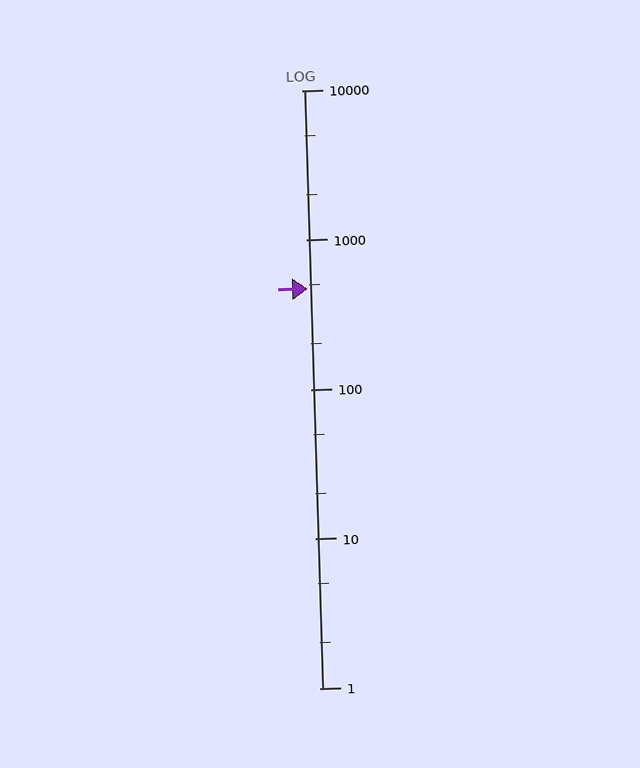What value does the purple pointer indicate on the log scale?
The pointer indicates approximately 470.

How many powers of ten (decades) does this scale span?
The scale spans 4 decades, from 1 to 10000.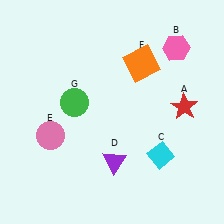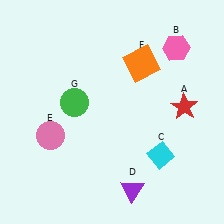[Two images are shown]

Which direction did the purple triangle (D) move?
The purple triangle (D) moved down.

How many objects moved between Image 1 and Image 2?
1 object moved between the two images.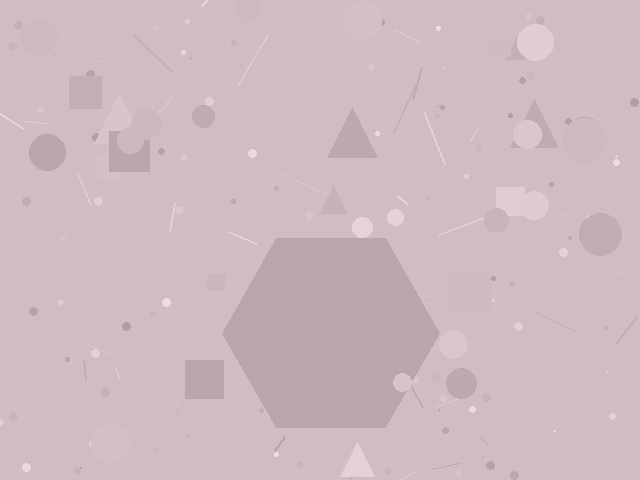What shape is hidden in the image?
A hexagon is hidden in the image.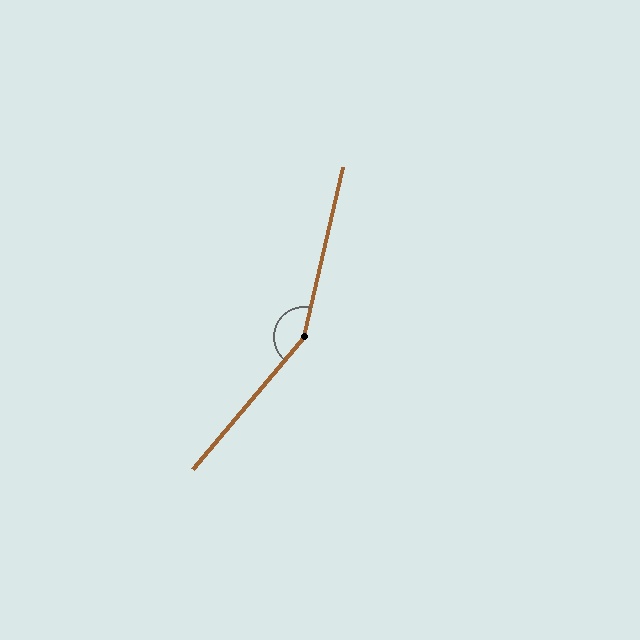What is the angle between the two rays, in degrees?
Approximately 153 degrees.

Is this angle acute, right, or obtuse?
It is obtuse.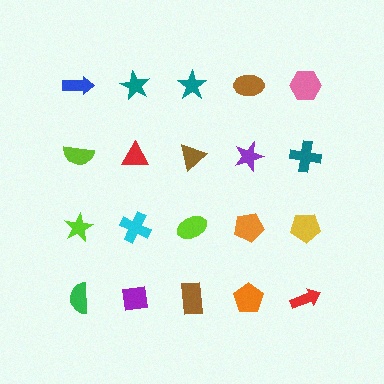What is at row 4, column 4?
An orange pentagon.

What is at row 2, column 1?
A lime semicircle.